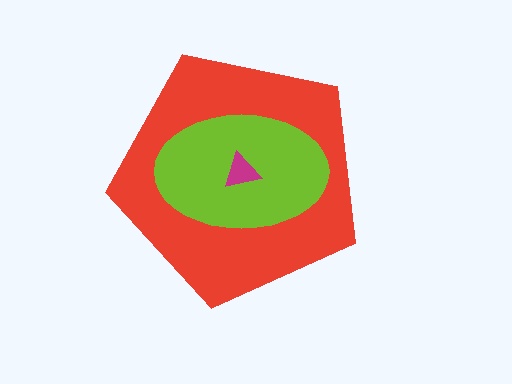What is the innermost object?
The magenta triangle.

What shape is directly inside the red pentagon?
The lime ellipse.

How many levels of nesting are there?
3.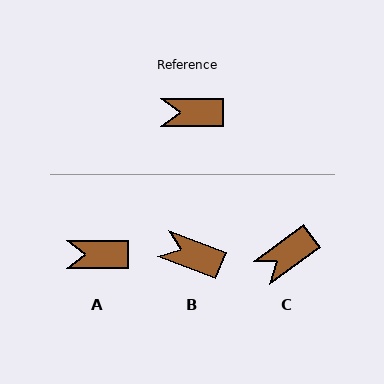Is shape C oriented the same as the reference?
No, it is off by about 36 degrees.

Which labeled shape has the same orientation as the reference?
A.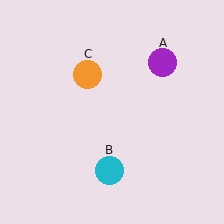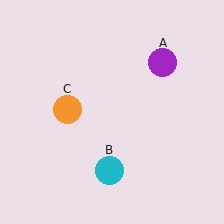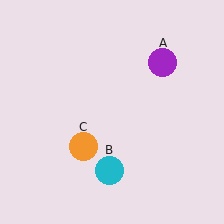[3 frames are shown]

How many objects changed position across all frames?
1 object changed position: orange circle (object C).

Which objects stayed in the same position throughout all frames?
Purple circle (object A) and cyan circle (object B) remained stationary.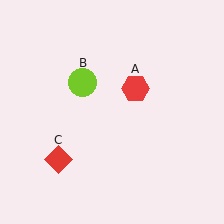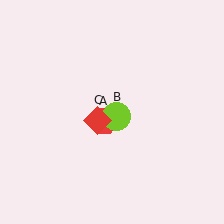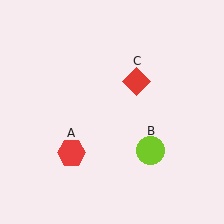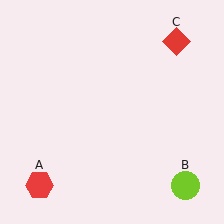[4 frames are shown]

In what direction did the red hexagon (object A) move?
The red hexagon (object A) moved down and to the left.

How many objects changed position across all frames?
3 objects changed position: red hexagon (object A), lime circle (object B), red diamond (object C).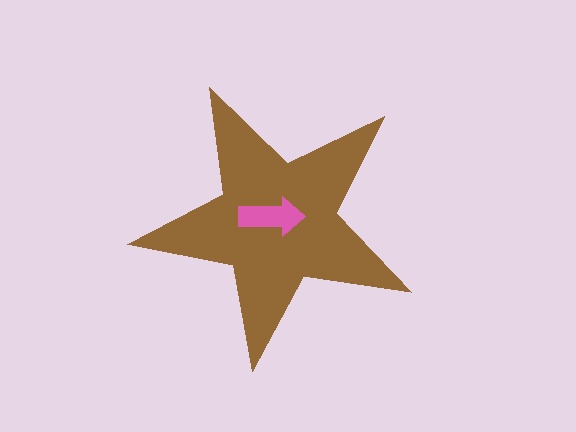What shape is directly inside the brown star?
The pink arrow.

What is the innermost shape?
The pink arrow.